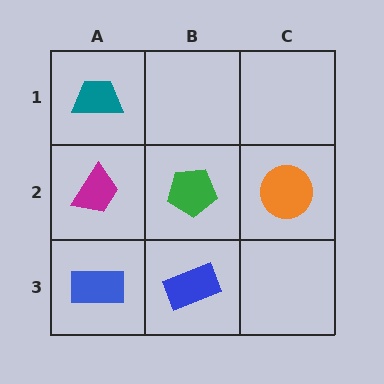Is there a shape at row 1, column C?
No, that cell is empty.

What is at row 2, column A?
A magenta trapezoid.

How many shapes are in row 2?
3 shapes.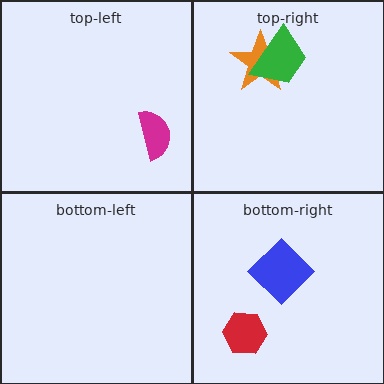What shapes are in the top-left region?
The magenta semicircle.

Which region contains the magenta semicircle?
The top-left region.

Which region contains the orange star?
The top-right region.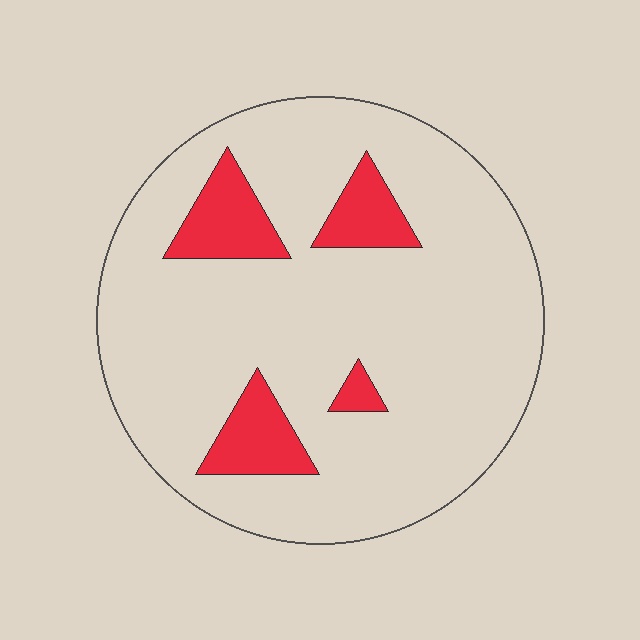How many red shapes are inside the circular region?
4.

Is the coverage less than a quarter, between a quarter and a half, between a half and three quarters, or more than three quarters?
Less than a quarter.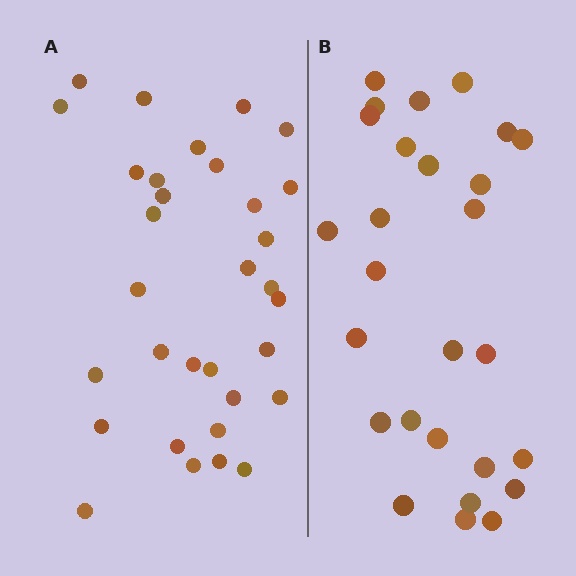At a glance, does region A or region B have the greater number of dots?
Region A (the left region) has more dots.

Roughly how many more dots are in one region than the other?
Region A has about 5 more dots than region B.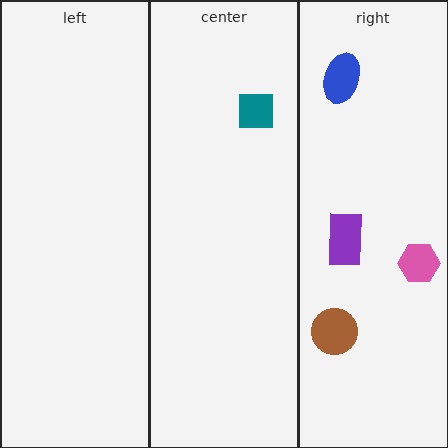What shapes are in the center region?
The teal square.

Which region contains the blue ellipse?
The right region.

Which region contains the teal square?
The center region.